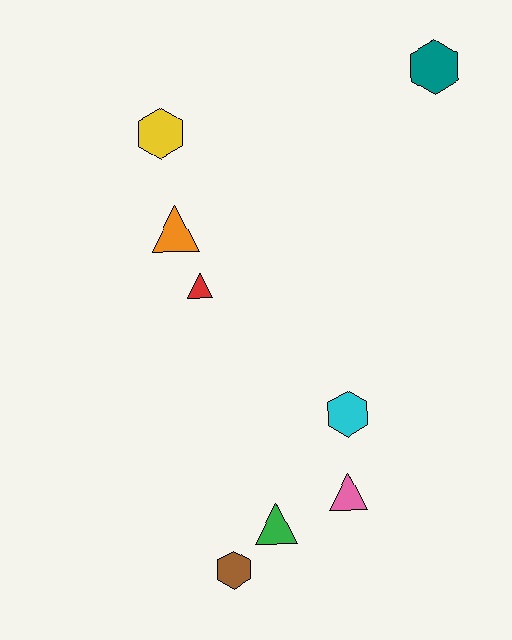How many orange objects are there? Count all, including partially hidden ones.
There is 1 orange object.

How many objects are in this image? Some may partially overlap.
There are 8 objects.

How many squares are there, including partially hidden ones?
There are no squares.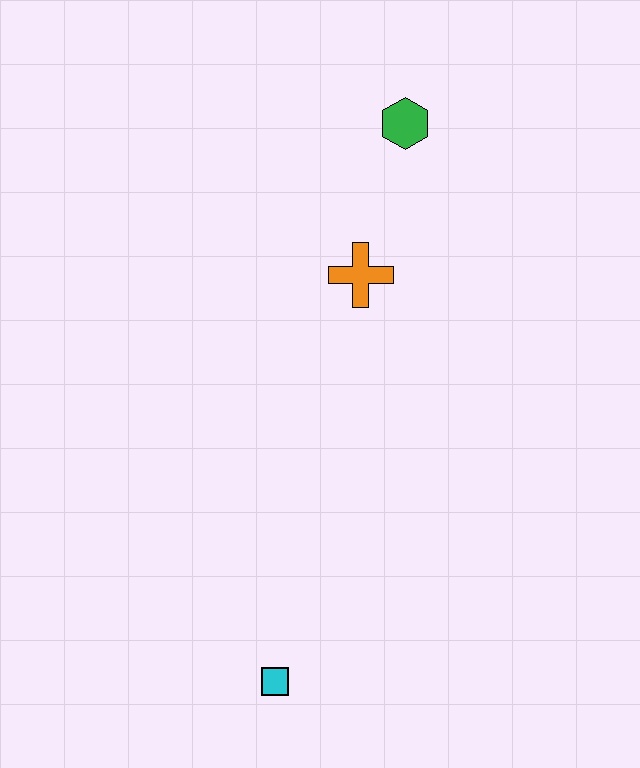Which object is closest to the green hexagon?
The orange cross is closest to the green hexagon.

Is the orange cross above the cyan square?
Yes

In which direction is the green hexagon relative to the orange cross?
The green hexagon is above the orange cross.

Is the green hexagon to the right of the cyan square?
Yes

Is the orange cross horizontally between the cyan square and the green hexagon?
Yes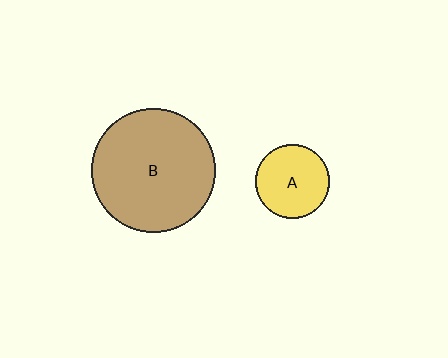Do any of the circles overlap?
No, none of the circles overlap.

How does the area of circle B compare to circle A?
Approximately 2.8 times.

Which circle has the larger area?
Circle B (brown).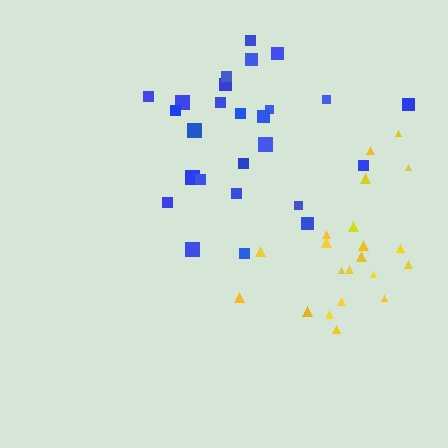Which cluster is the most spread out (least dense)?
Blue.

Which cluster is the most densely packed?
Yellow.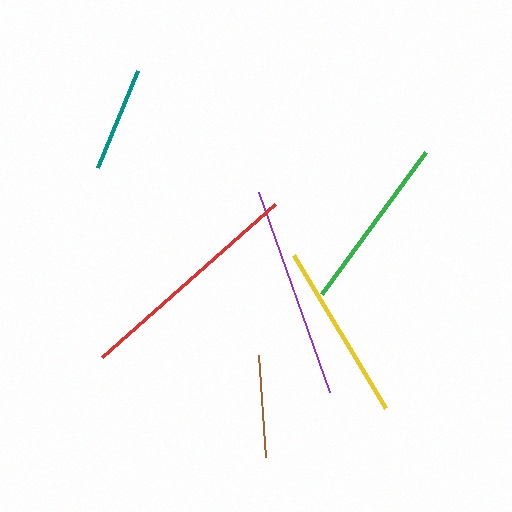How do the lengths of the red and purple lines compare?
The red and purple lines are approximately the same length.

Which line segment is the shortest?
The brown line is the shortest at approximately 103 pixels.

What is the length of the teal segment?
The teal segment is approximately 105 pixels long.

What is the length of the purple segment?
The purple segment is approximately 212 pixels long.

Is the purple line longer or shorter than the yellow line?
The purple line is longer than the yellow line.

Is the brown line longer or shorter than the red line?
The red line is longer than the brown line.